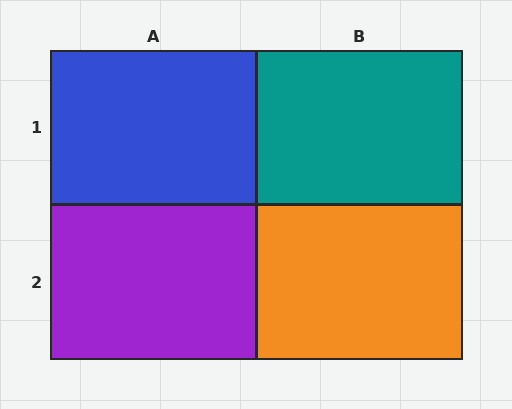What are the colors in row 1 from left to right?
Blue, teal.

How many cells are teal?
1 cell is teal.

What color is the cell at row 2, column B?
Orange.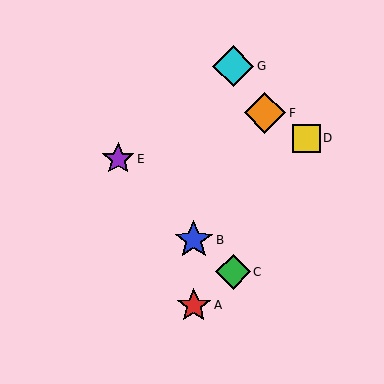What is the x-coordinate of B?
Object B is at x≈194.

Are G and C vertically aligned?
Yes, both are at x≈233.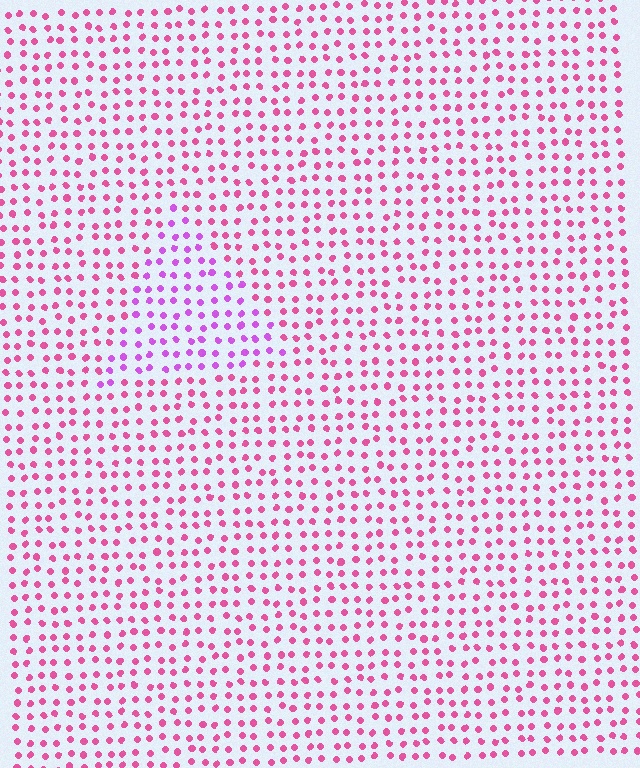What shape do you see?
I see a triangle.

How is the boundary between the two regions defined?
The boundary is defined purely by a slight shift in hue (about 36 degrees). Spacing, size, and orientation are identical on both sides.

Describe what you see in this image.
The image is filled with small pink elements in a uniform arrangement. A triangle-shaped region is visible where the elements are tinted to a slightly different hue, forming a subtle color boundary.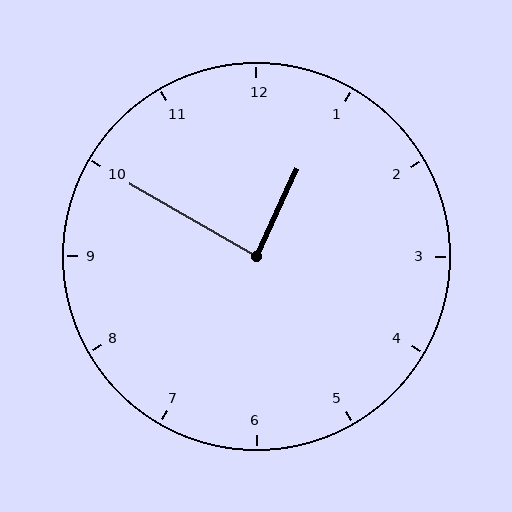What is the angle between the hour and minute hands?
Approximately 85 degrees.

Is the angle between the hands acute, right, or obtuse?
It is right.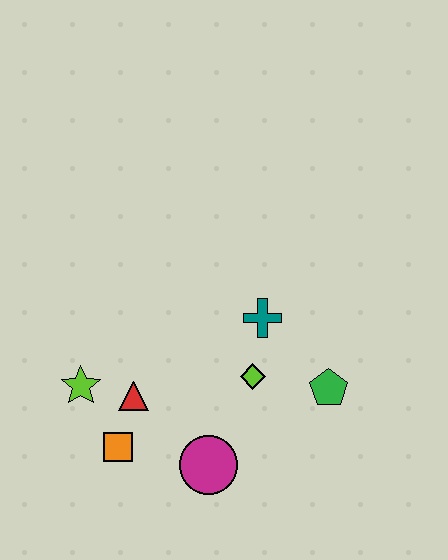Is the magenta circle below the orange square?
Yes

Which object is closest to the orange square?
The red triangle is closest to the orange square.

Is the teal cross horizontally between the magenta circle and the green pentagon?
Yes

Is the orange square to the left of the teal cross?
Yes